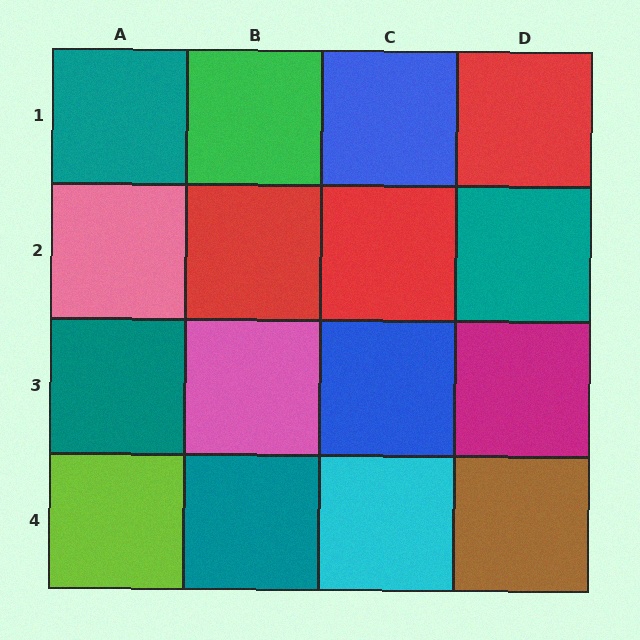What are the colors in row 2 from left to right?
Pink, red, red, teal.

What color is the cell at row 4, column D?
Brown.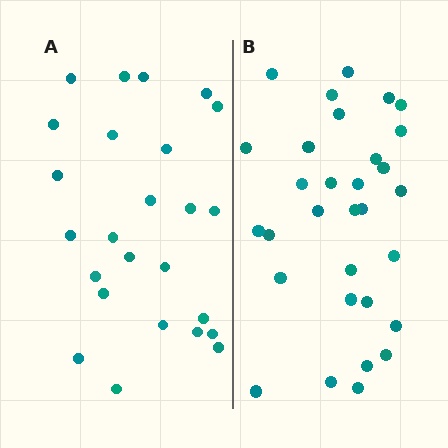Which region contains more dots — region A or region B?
Region B (the right region) has more dots.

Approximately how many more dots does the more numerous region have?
Region B has about 6 more dots than region A.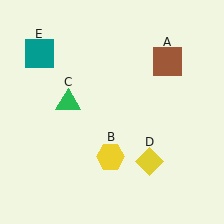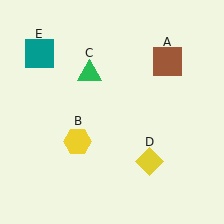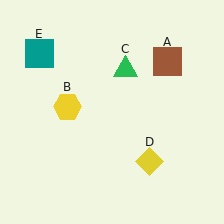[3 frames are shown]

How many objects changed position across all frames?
2 objects changed position: yellow hexagon (object B), green triangle (object C).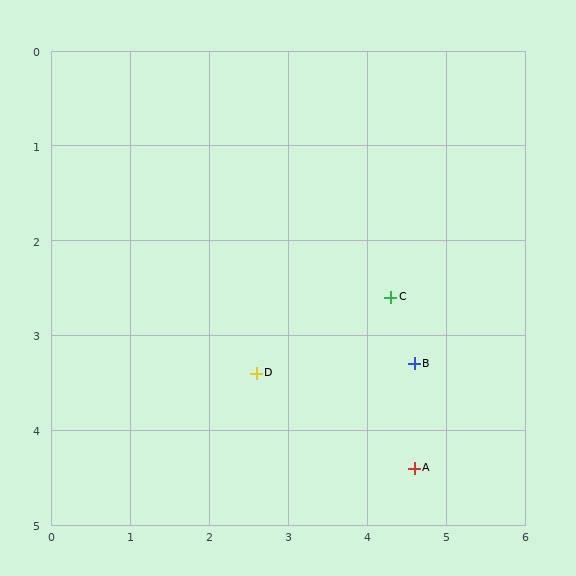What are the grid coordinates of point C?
Point C is at approximately (4.3, 2.6).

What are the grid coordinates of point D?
Point D is at approximately (2.6, 3.4).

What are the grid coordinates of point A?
Point A is at approximately (4.6, 4.4).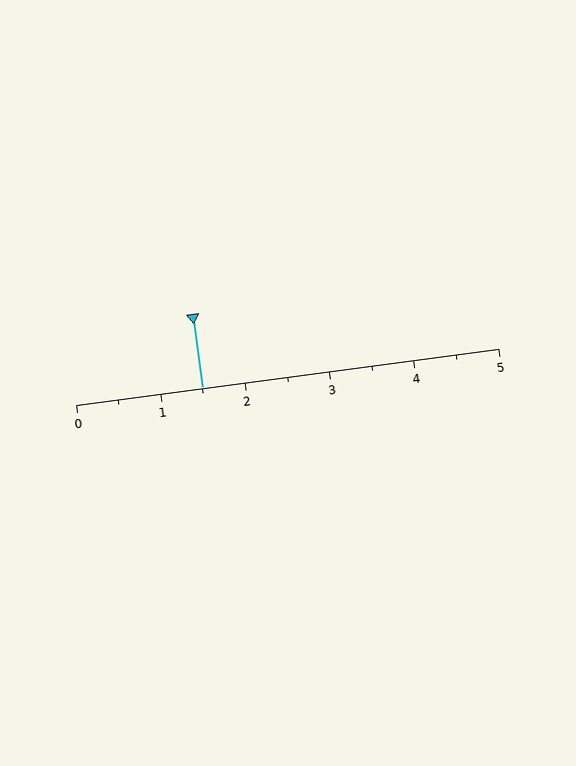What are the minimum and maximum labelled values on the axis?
The axis runs from 0 to 5.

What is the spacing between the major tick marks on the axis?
The major ticks are spaced 1 apart.